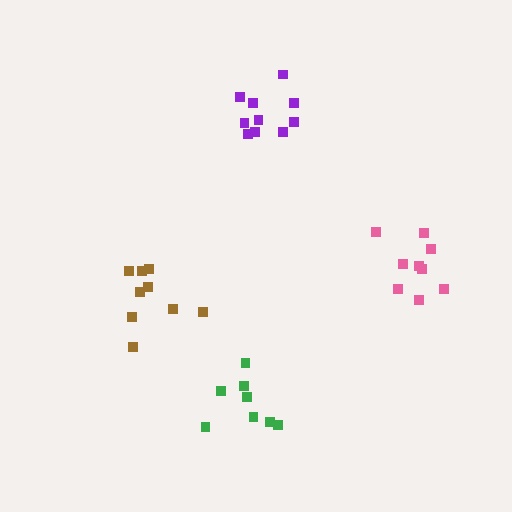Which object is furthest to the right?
The pink cluster is rightmost.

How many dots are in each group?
Group 1: 10 dots, Group 2: 8 dots, Group 3: 9 dots, Group 4: 9 dots (36 total).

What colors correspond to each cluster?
The clusters are colored: purple, green, pink, brown.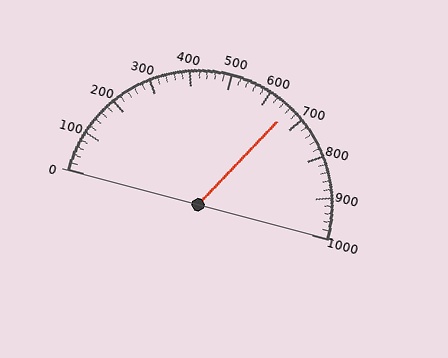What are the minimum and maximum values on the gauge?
The gauge ranges from 0 to 1000.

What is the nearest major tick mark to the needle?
The nearest major tick mark is 700.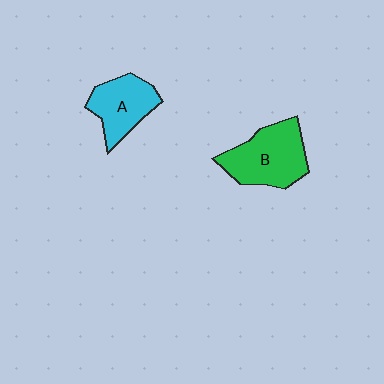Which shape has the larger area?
Shape B (green).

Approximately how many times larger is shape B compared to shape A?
Approximately 1.3 times.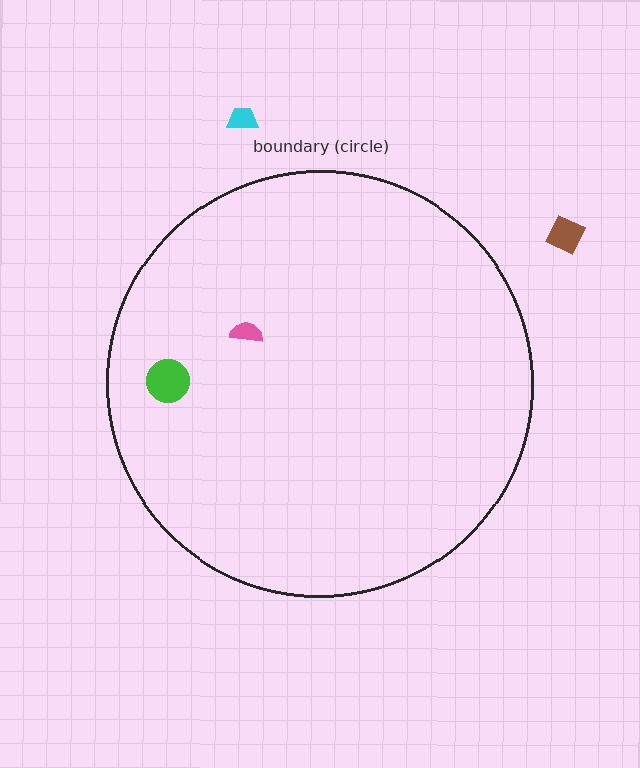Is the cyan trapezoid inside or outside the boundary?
Outside.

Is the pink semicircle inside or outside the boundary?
Inside.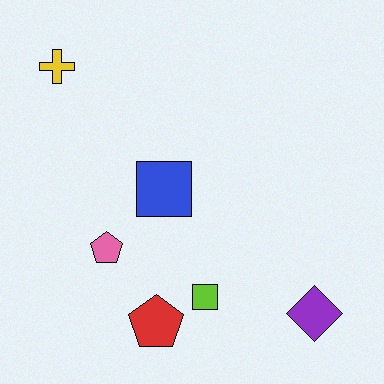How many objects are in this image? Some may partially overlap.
There are 6 objects.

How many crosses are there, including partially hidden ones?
There is 1 cross.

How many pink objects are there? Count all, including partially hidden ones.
There is 1 pink object.